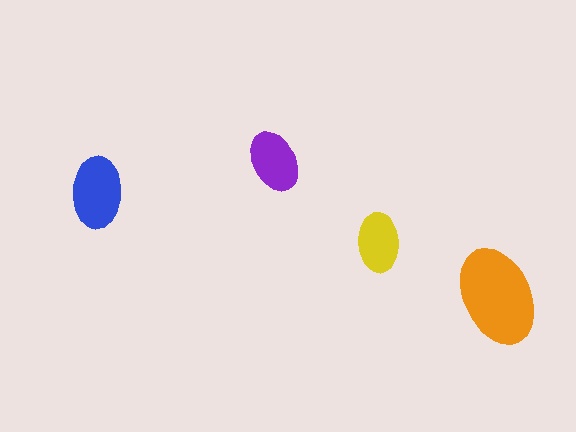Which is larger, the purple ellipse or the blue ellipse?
The blue one.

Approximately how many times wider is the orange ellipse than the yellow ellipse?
About 1.5 times wider.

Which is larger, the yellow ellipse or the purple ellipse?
The purple one.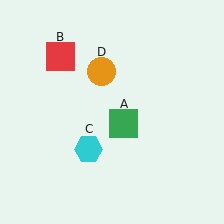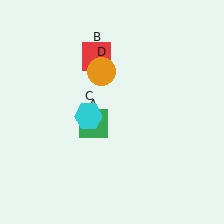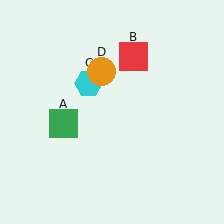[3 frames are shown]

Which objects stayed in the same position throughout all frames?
Orange circle (object D) remained stationary.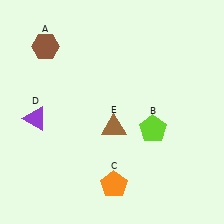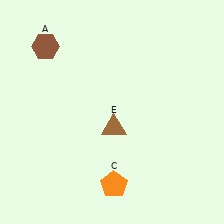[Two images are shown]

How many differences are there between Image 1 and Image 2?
There are 2 differences between the two images.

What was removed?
The lime pentagon (B), the purple triangle (D) were removed in Image 2.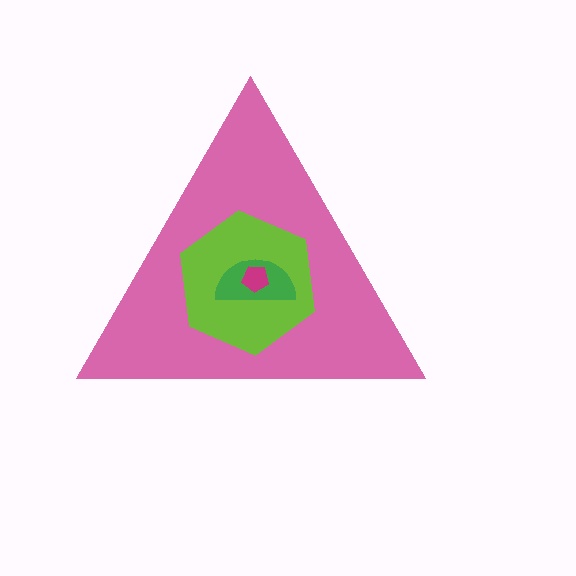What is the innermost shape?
The magenta pentagon.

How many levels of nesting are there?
4.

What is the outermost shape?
The pink triangle.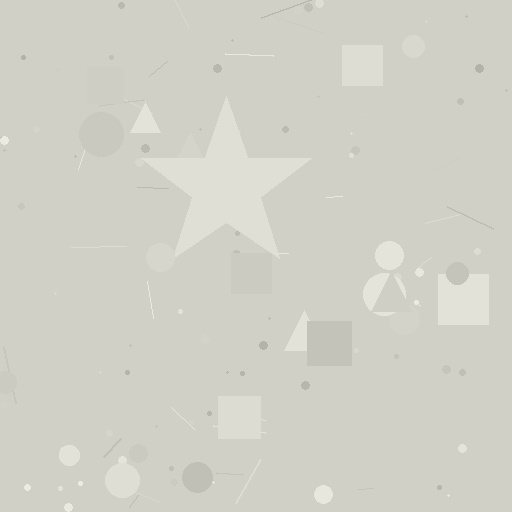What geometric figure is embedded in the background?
A star is embedded in the background.